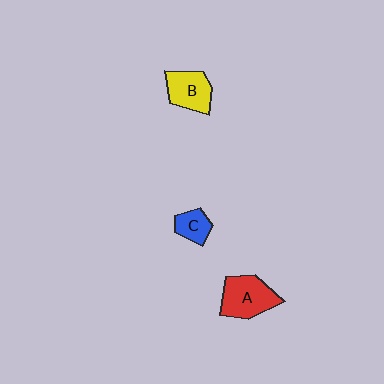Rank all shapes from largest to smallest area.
From largest to smallest: A (red), B (yellow), C (blue).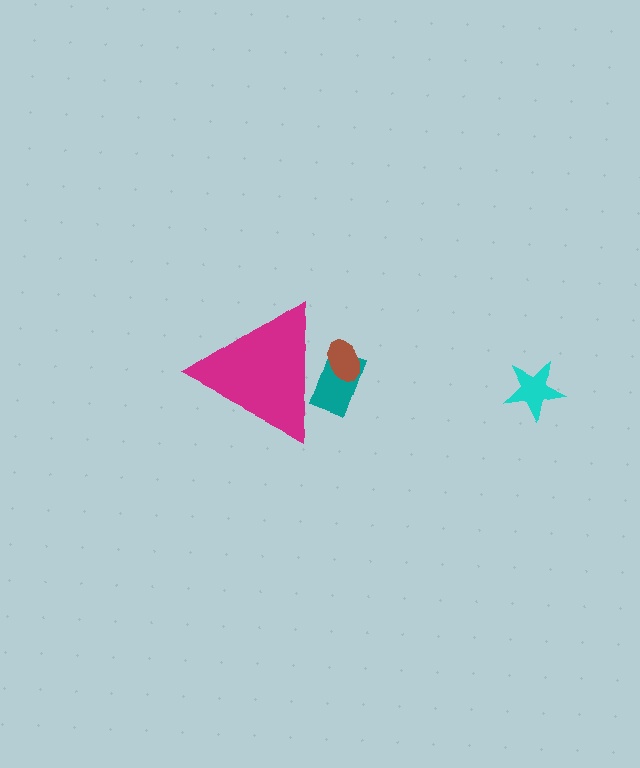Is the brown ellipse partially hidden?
Yes, the brown ellipse is partially hidden behind the magenta triangle.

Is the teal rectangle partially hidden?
Yes, the teal rectangle is partially hidden behind the magenta triangle.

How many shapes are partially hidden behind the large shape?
2 shapes are partially hidden.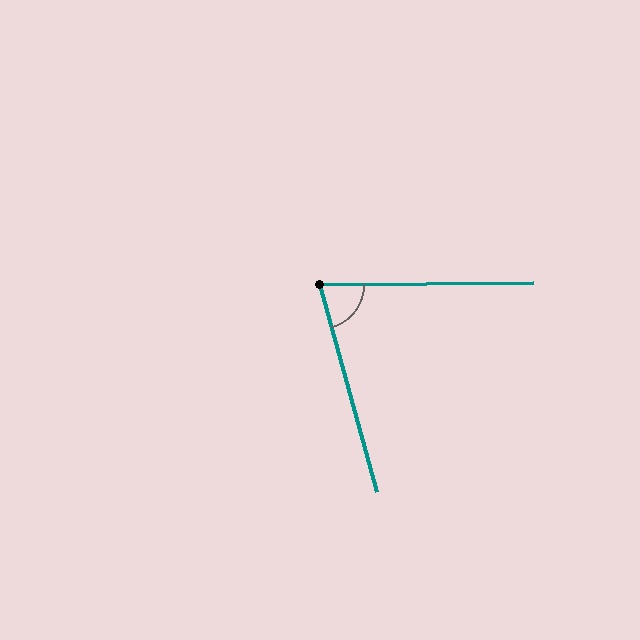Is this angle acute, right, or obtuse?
It is acute.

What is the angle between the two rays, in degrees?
Approximately 75 degrees.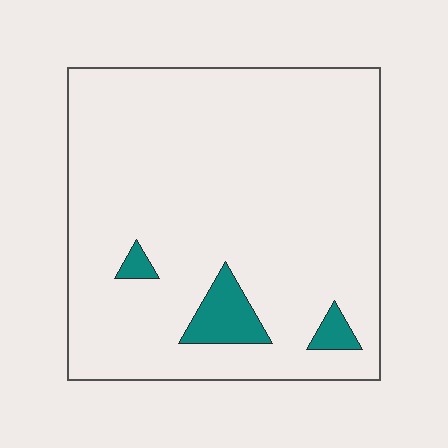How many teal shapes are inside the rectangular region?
3.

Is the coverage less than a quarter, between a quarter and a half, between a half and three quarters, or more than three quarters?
Less than a quarter.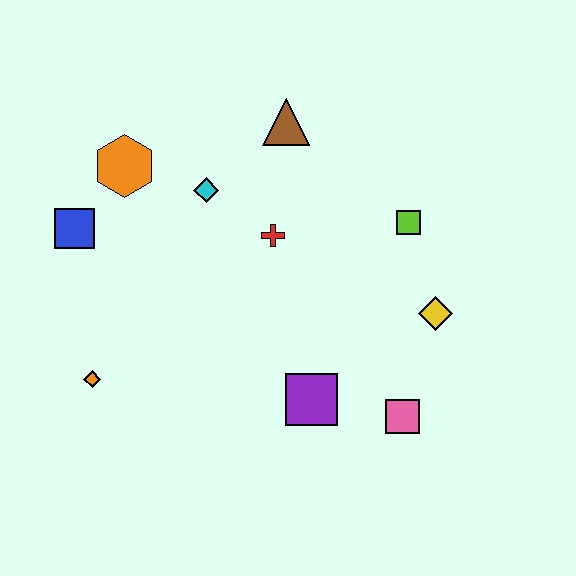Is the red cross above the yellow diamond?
Yes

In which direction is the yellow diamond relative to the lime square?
The yellow diamond is below the lime square.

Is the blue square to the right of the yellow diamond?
No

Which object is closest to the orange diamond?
The blue square is closest to the orange diamond.